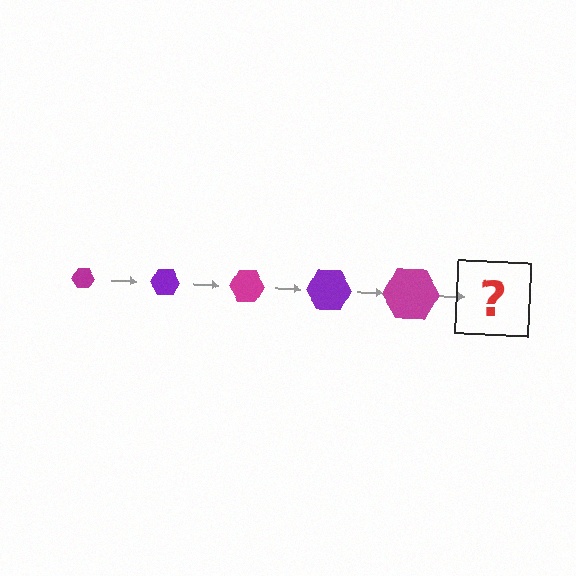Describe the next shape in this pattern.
It should be a purple hexagon, larger than the previous one.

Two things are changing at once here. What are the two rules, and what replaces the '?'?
The two rules are that the hexagon grows larger each step and the color cycles through magenta and purple. The '?' should be a purple hexagon, larger than the previous one.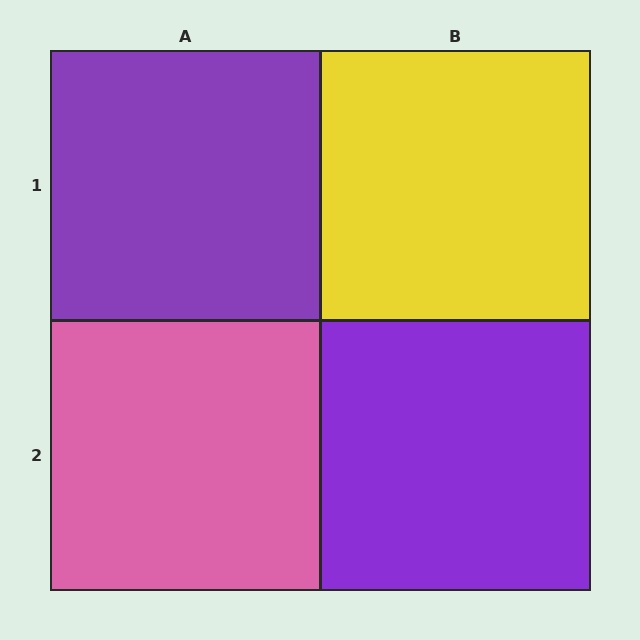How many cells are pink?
1 cell is pink.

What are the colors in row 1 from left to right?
Purple, yellow.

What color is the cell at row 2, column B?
Purple.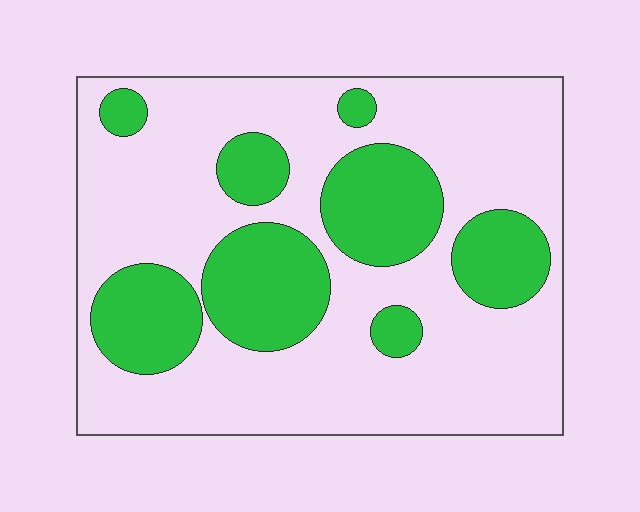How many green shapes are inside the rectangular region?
8.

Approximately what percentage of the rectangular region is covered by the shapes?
Approximately 30%.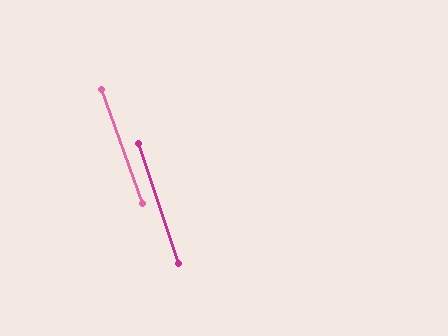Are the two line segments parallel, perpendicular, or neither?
Parallel — their directions differ by only 1.2°.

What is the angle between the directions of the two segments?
Approximately 1 degree.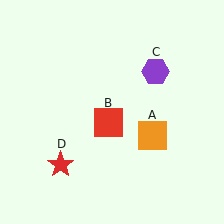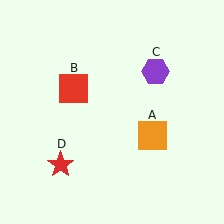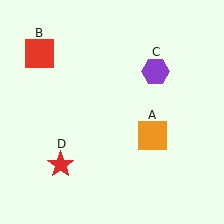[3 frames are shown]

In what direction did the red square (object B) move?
The red square (object B) moved up and to the left.